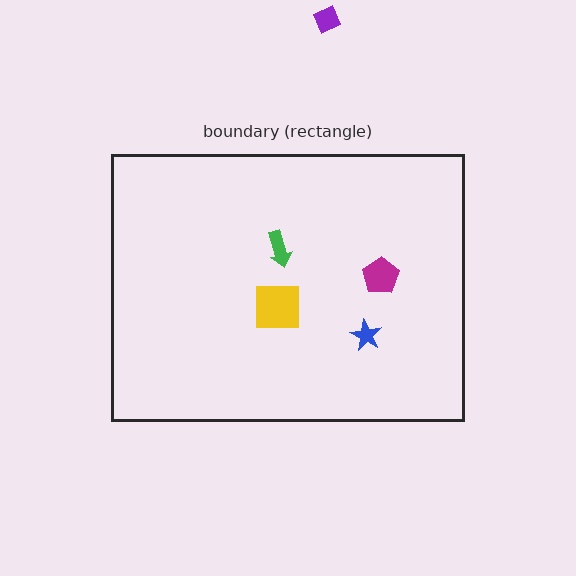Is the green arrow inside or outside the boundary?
Inside.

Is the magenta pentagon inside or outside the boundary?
Inside.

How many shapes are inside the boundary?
4 inside, 1 outside.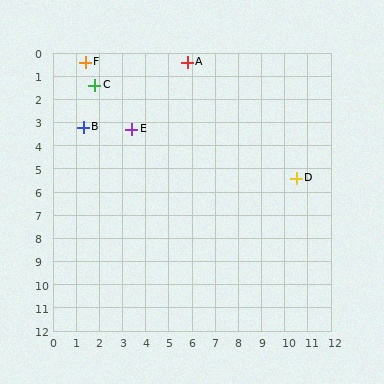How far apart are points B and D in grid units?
Points B and D are about 9.5 grid units apart.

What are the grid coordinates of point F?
Point F is at approximately (1.4, 0.4).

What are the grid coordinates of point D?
Point D is at approximately (10.5, 5.4).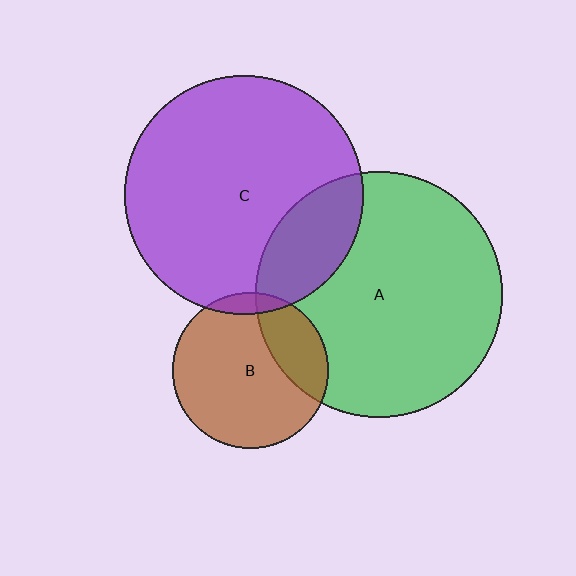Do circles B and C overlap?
Yes.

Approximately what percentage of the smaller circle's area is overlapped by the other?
Approximately 5%.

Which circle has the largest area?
Circle A (green).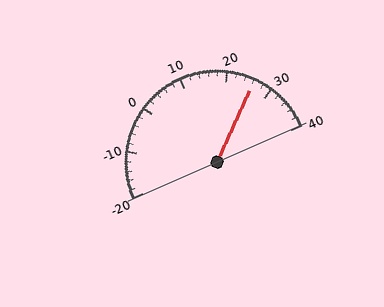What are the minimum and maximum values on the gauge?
The gauge ranges from -20 to 40.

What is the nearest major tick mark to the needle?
The nearest major tick mark is 30.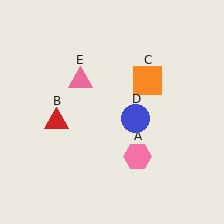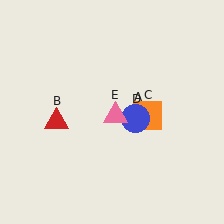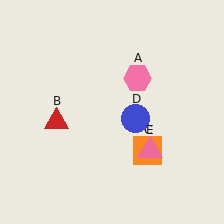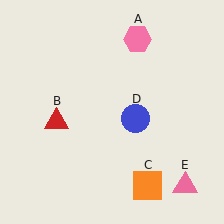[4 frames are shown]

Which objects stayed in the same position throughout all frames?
Red triangle (object B) and blue circle (object D) remained stationary.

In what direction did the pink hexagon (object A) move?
The pink hexagon (object A) moved up.